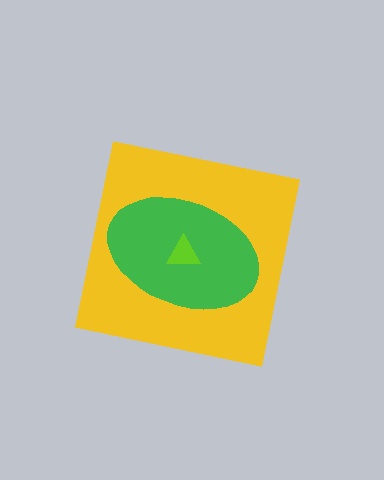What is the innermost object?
The lime triangle.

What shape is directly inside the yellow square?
The green ellipse.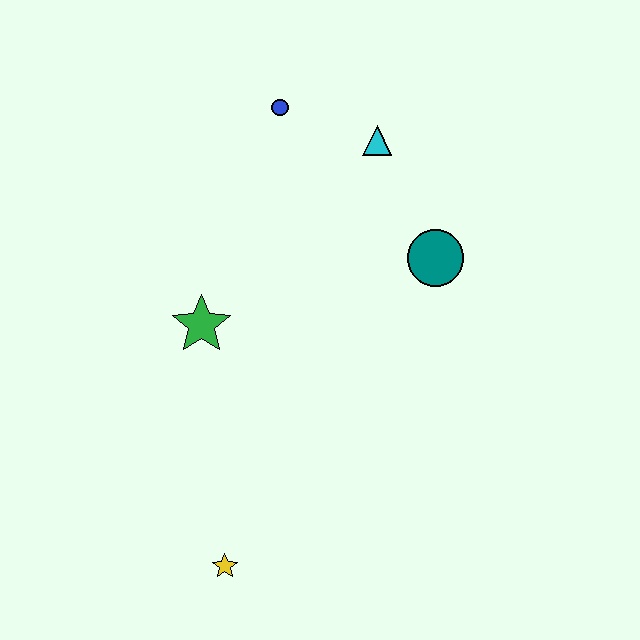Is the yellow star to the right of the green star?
Yes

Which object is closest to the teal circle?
The cyan triangle is closest to the teal circle.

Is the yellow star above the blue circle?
No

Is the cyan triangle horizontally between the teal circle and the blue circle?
Yes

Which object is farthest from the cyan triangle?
The yellow star is farthest from the cyan triangle.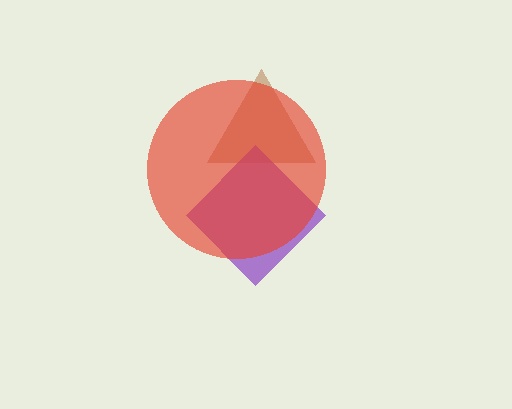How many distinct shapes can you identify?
There are 3 distinct shapes: a brown triangle, a purple diamond, a red circle.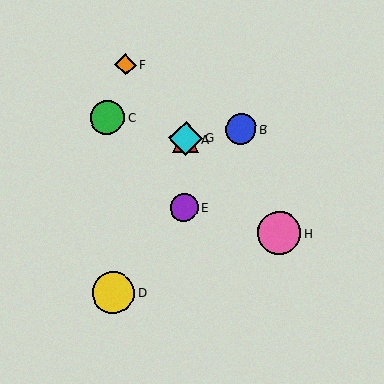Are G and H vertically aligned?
No, G is at x≈186 and H is at x≈279.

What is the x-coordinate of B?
Object B is at x≈241.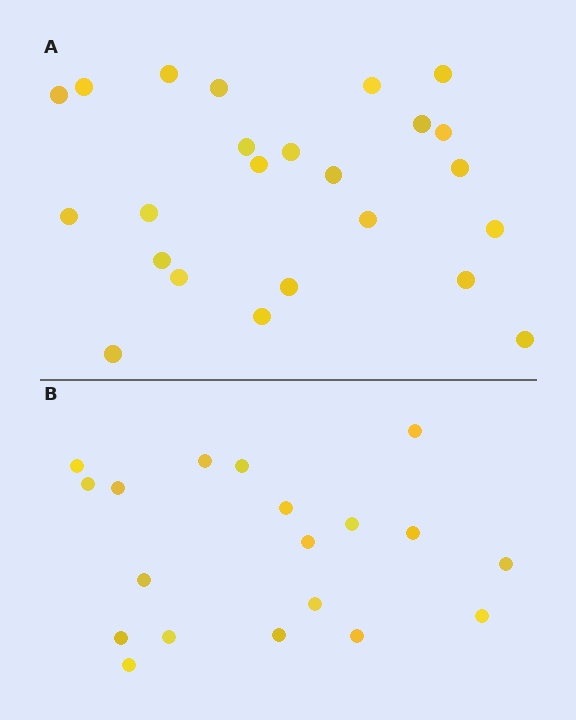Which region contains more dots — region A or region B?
Region A (the top region) has more dots.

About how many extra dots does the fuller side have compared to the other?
Region A has about 5 more dots than region B.